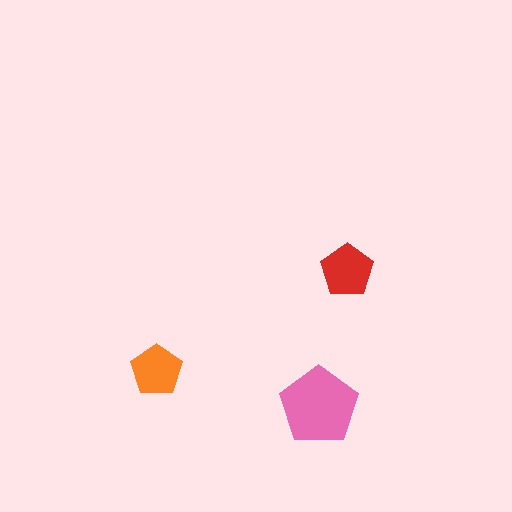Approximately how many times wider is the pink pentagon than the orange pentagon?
About 1.5 times wider.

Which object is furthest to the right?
The red pentagon is rightmost.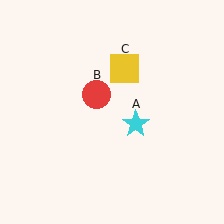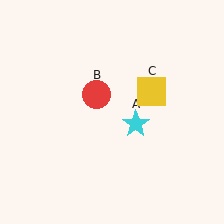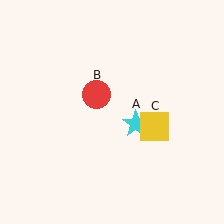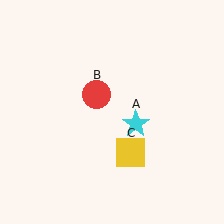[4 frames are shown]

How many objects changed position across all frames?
1 object changed position: yellow square (object C).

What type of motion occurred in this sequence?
The yellow square (object C) rotated clockwise around the center of the scene.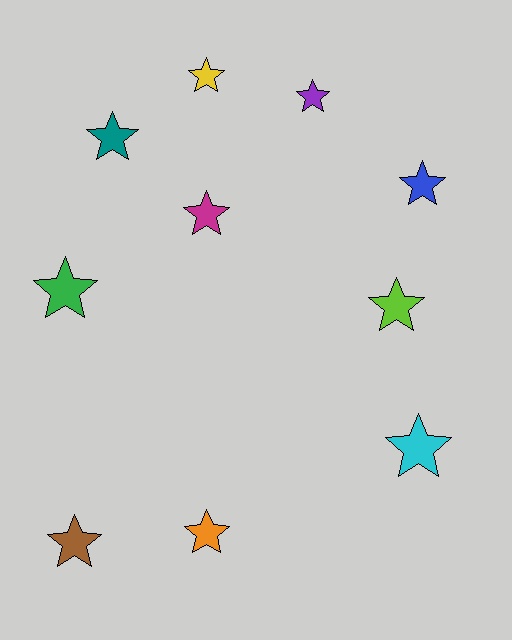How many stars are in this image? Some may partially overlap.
There are 10 stars.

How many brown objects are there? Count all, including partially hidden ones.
There is 1 brown object.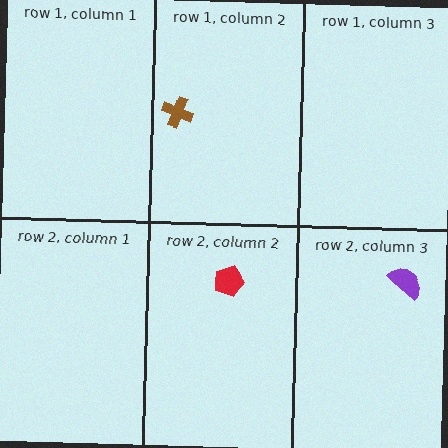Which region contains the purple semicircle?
The row 2, column 3 region.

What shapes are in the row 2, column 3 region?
The purple semicircle.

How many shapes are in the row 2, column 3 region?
1.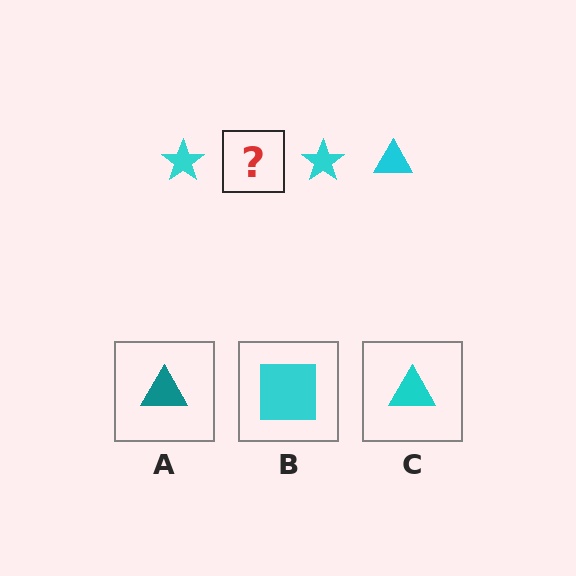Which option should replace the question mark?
Option C.